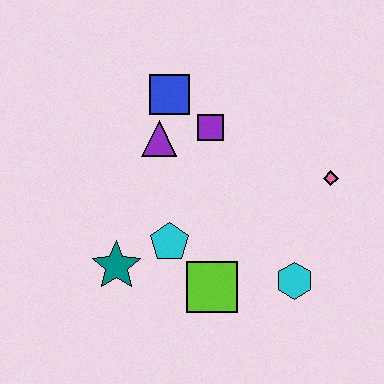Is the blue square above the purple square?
Yes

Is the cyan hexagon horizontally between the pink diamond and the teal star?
Yes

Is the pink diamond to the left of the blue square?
No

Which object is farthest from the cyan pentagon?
The pink diamond is farthest from the cyan pentagon.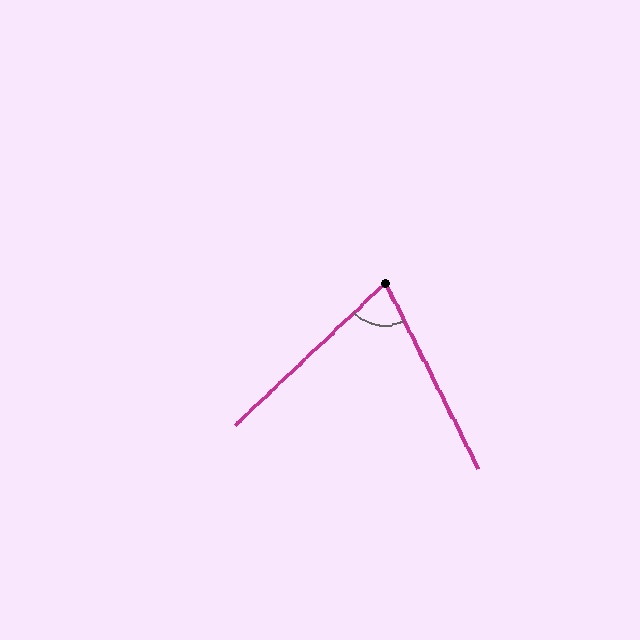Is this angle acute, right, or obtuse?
It is acute.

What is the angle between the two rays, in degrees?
Approximately 73 degrees.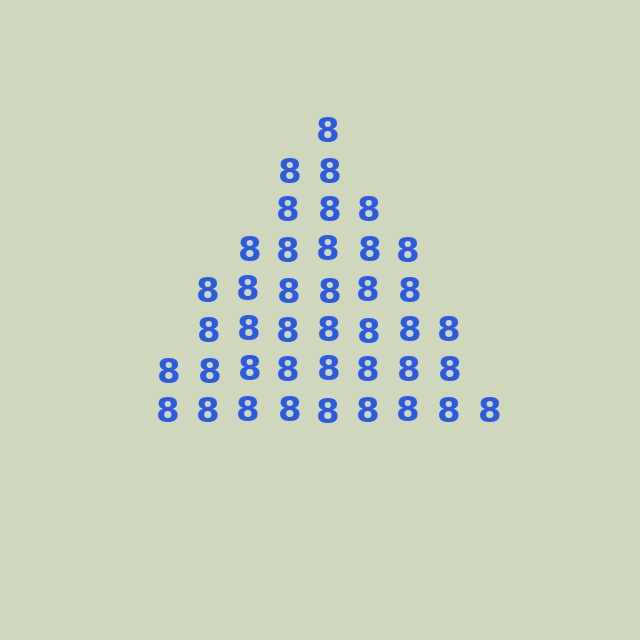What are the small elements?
The small elements are digit 8's.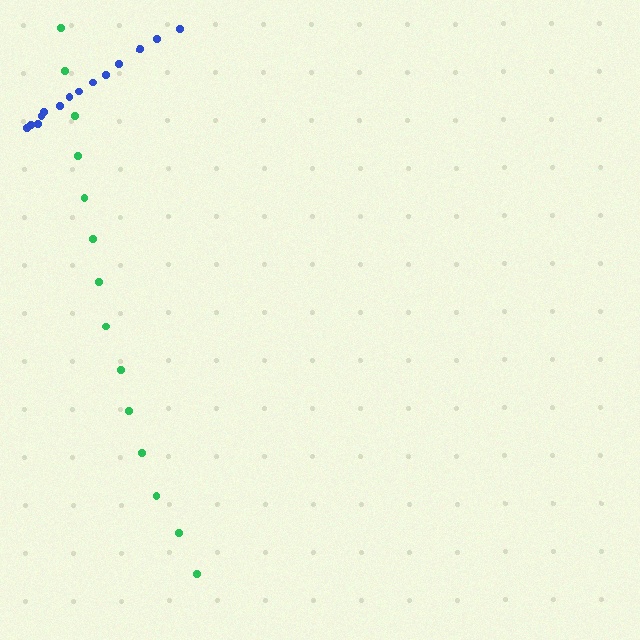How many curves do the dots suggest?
There are 2 distinct paths.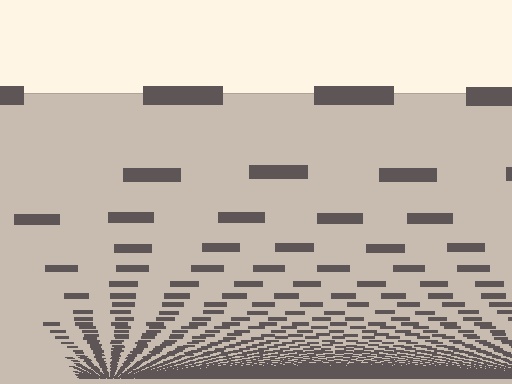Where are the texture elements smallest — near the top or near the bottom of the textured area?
Near the bottom.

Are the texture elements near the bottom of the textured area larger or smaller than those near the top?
Smaller. The gradient is inverted — elements near the bottom are smaller and denser.